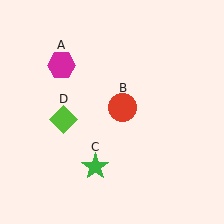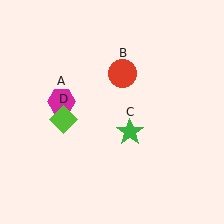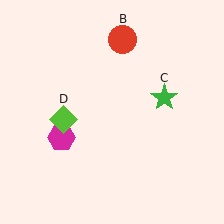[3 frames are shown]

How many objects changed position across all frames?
3 objects changed position: magenta hexagon (object A), red circle (object B), green star (object C).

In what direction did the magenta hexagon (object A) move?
The magenta hexagon (object A) moved down.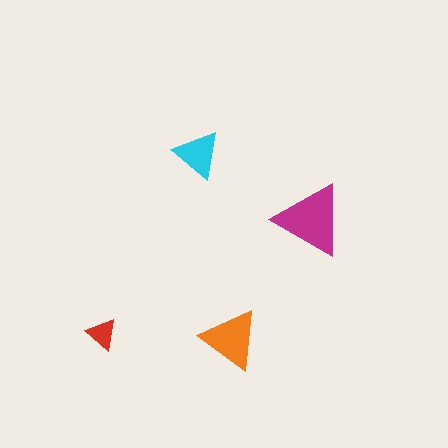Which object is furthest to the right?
The magenta triangle is rightmost.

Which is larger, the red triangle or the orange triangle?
The orange one.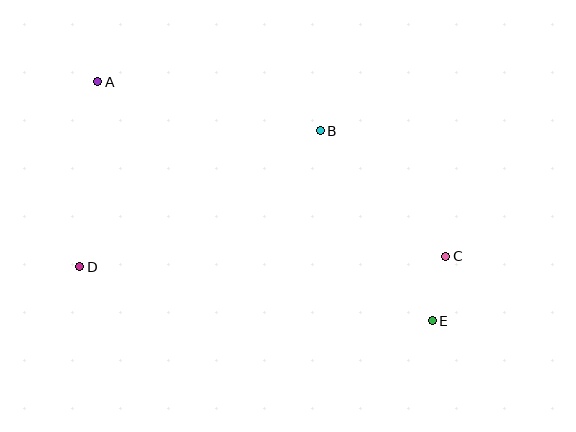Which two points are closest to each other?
Points C and E are closest to each other.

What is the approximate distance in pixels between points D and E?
The distance between D and E is approximately 357 pixels.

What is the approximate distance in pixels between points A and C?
The distance between A and C is approximately 389 pixels.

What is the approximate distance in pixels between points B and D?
The distance between B and D is approximately 277 pixels.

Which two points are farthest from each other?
Points A and E are farthest from each other.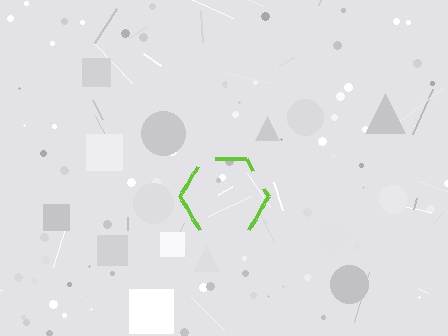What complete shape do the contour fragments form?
The contour fragments form a hexagon.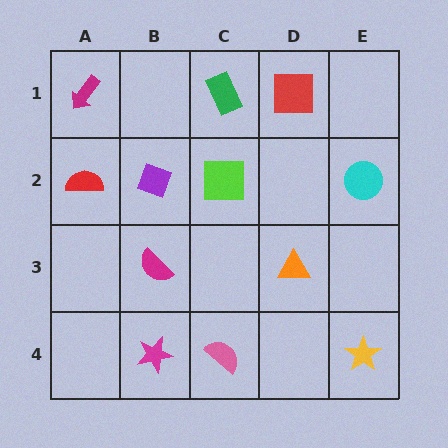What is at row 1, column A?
A magenta arrow.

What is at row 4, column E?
A yellow star.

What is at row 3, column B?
A magenta semicircle.